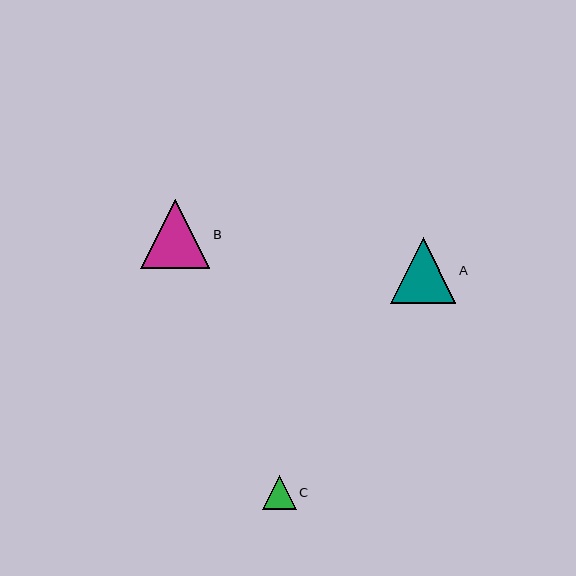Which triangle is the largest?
Triangle B is the largest with a size of approximately 69 pixels.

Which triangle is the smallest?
Triangle C is the smallest with a size of approximately 33 pixels.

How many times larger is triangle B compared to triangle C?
Triangle B is approximately 2.1 times the size of triangle C.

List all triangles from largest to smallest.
From largest to smallest: B, A, C.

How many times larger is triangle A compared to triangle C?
Triangle A is approximately 2.0 times the size of triangle C.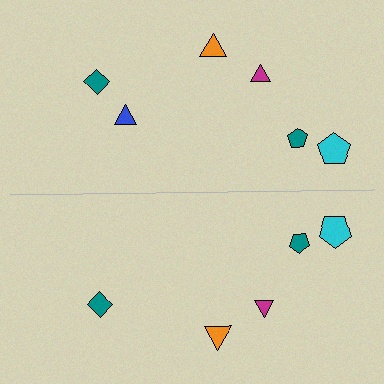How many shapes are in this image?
There are 11 shapes in this image.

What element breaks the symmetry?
A blue triangle is missing from the bottom side.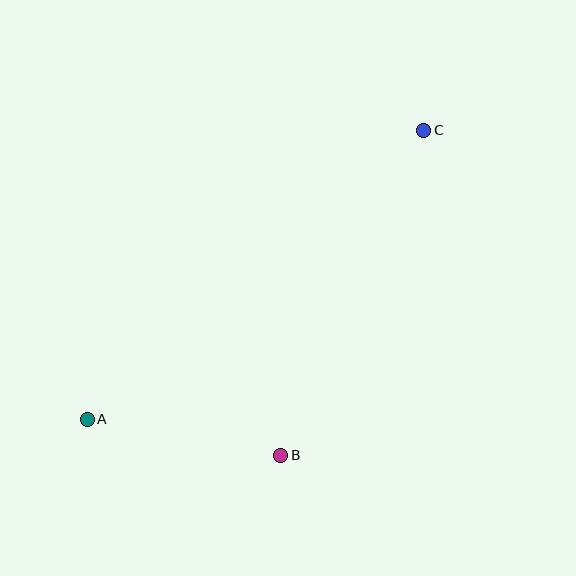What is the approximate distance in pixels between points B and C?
The distance between B and C is approximately 355 pixels.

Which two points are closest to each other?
Points A and B are closest to each other.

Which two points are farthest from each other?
Points A and C are farthest from each other.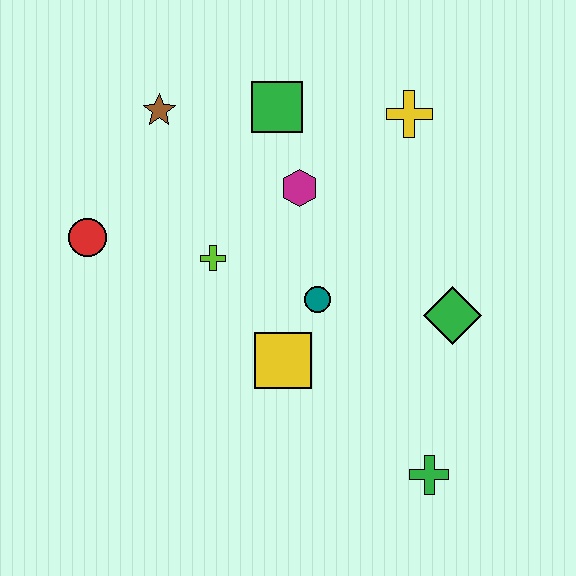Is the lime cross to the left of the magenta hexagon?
Yes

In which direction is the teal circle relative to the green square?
The teal circle is below the green square.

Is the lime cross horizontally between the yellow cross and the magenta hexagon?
No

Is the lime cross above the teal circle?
Yes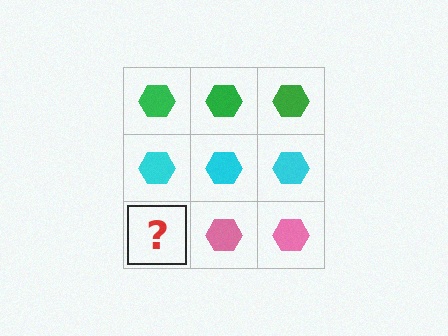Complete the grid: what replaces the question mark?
The question mark should be replaced with a pink hexagon.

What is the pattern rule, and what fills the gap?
The rule is that each row has a consistent color. The gap should be filled with a pink hexagon.